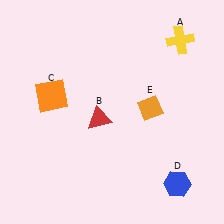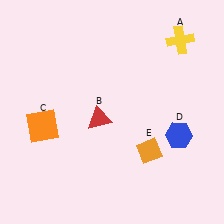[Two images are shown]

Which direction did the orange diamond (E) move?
The orange diamond (E) moved down.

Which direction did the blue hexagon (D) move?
The blue hexagon (D) moved up.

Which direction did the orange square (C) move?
The orange square (C) moved down.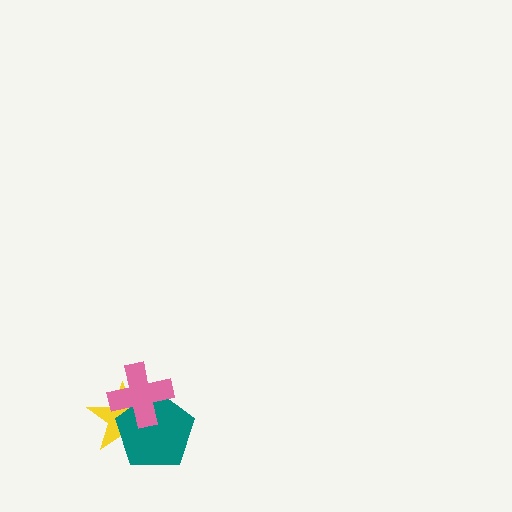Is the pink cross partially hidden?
No, no other shape covers it.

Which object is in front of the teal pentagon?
The pink cross is in front of the teal pentagon.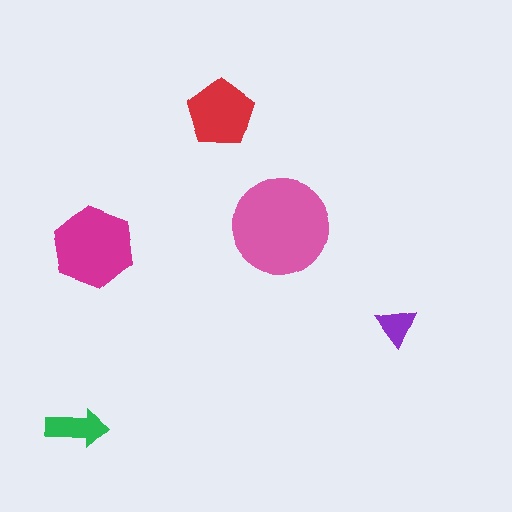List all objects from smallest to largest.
The purple triangle, the green arrow, the red pentagon, the magenta hexagon, the pink circle.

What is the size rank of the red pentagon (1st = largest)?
3rd.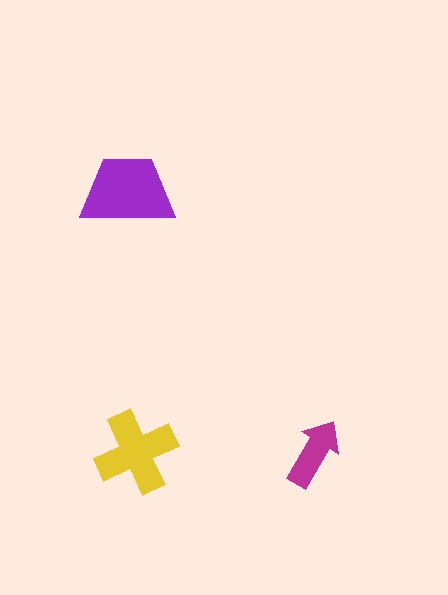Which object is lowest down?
The magenta arrow is bottommost.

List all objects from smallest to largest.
The magenta arrow, the yellow cross, the purple trapezoid.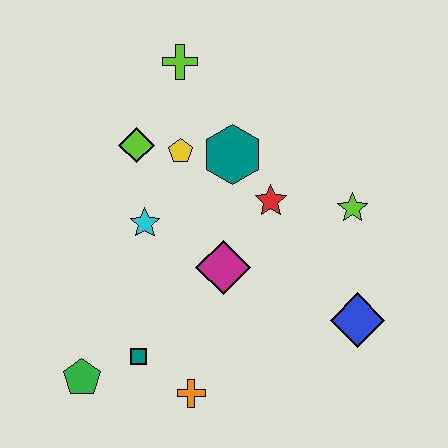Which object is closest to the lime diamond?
The yellow pentagon is closest to the lime diamond.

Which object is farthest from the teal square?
The lime cross is farthest from the teal square.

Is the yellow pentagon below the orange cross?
No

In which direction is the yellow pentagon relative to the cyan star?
The yellow pentagon is above the cyan star.